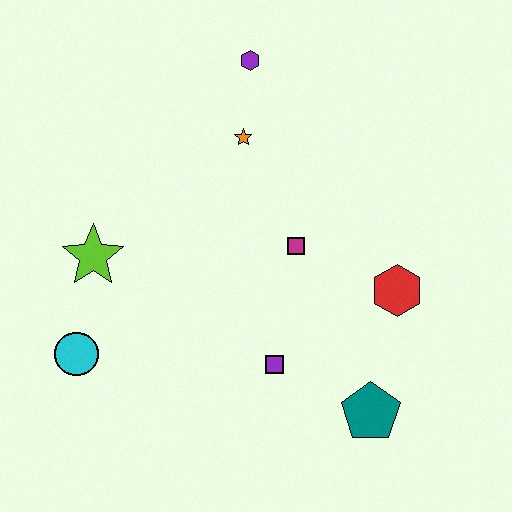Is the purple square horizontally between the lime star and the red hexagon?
Yes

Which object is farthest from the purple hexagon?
The teal pentagon is farthest from the purple hexagon.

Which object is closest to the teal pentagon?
The purple square is closest to the teal pentagon.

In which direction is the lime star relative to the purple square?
The lime star is to the left of the purple square.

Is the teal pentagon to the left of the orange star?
No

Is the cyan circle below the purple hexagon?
Yes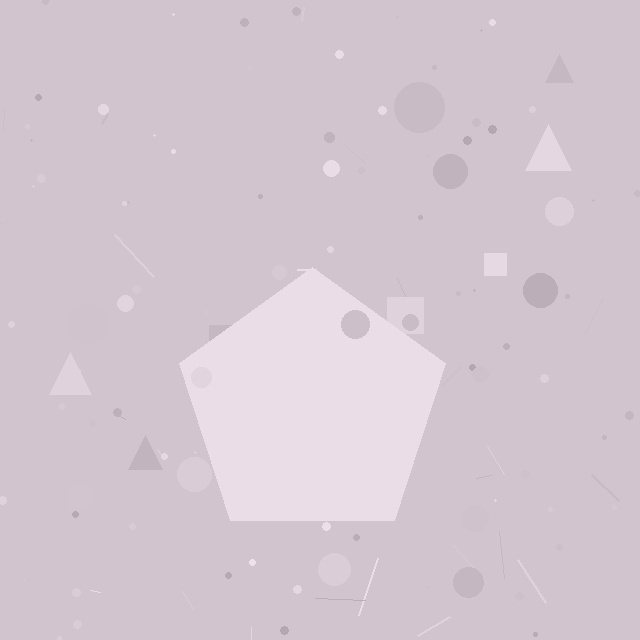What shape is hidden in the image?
A pentagon is hidden in the image.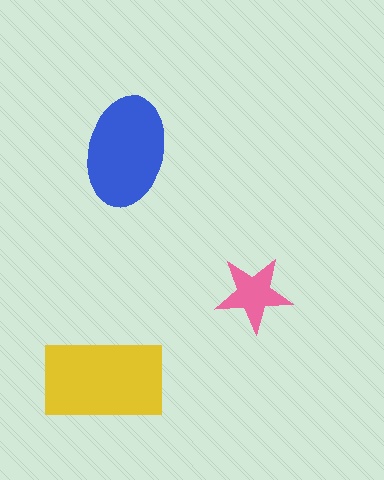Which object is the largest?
The yellow rectangle.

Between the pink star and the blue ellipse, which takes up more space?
The blue ellipse.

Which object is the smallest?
The pink star.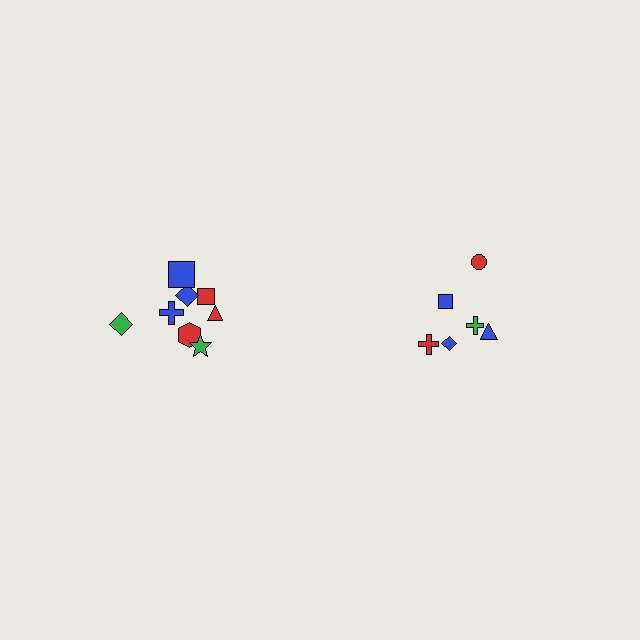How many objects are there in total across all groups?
There are 14 objects.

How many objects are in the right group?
There are 6 objects.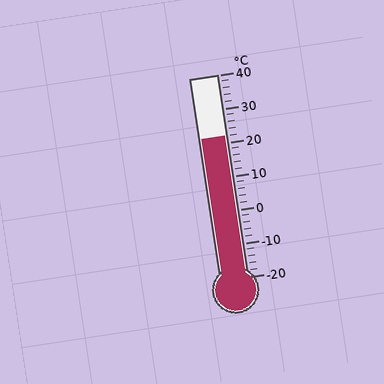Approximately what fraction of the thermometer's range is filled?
The thermometer is filled to approximately 70% of its range.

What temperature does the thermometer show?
The thermometer shows approximately 22°C.